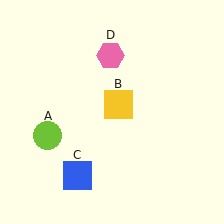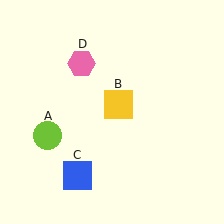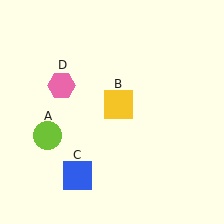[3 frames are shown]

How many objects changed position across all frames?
1 object changed position: pink hexagon (object D).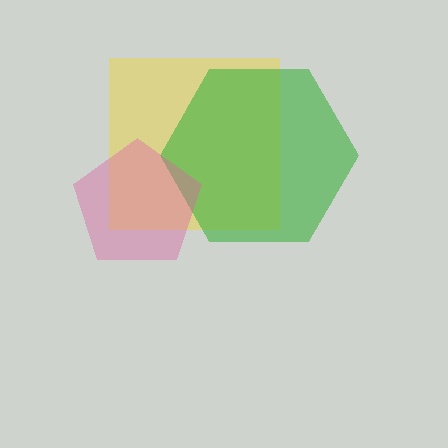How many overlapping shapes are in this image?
There are 3 overlapping shapes in the image.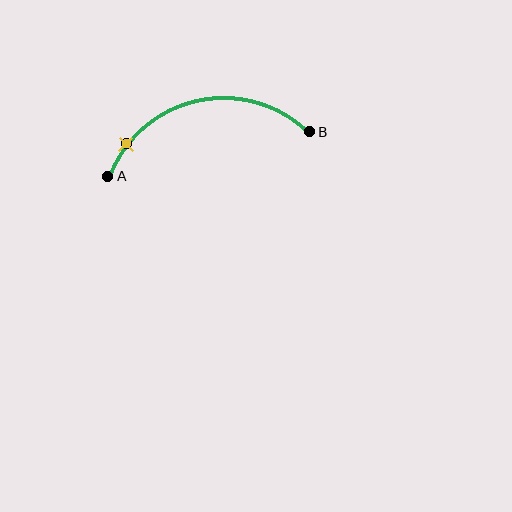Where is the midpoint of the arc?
The arc midpoint is the point on the curve farthest from the straight line joining A and B. It sits above that line.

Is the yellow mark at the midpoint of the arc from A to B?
No. The yellow mark lies on the arc but is closer to endpoint A. The arc midpoint would be at the point on the curve equidistant along the arc from both A and B.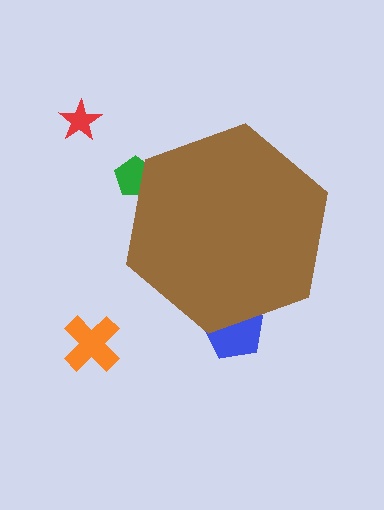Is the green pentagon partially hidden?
Yes, the green pentagon is partially hidden behind the brown hexagon.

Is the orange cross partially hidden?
No, the orange cross is fully visible.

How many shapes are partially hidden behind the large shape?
2 shapes are partially hidden.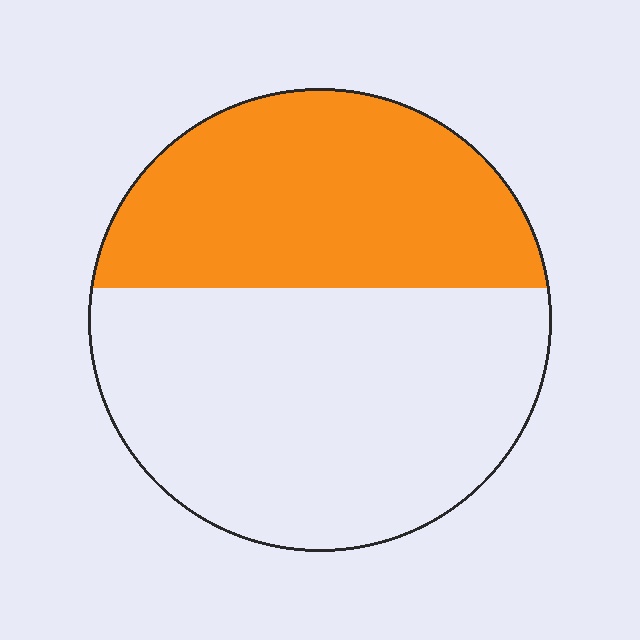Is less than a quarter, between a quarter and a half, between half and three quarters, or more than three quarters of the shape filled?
Between a quarter and a half.